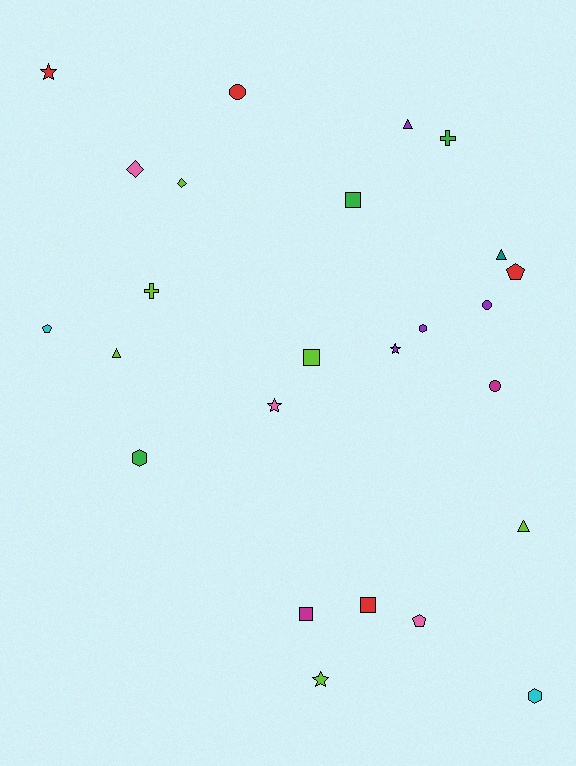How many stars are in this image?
There are 4 stars.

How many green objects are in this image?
There are 3 green objects.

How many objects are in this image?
There are 25 objects.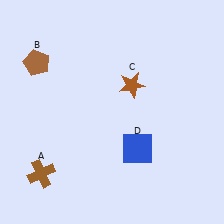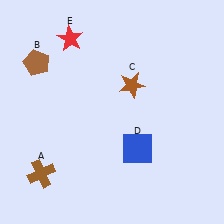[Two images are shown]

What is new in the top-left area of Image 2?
A red star (E) was added in the top-left area of Image 2.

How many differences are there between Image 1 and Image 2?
There is 1 difference between the two images.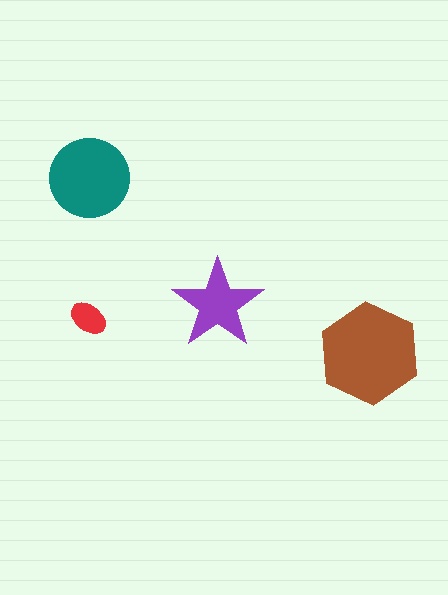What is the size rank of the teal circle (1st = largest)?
2nd.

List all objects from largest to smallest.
The brown hexagon, the teal circle, the purple star, the red ellipse.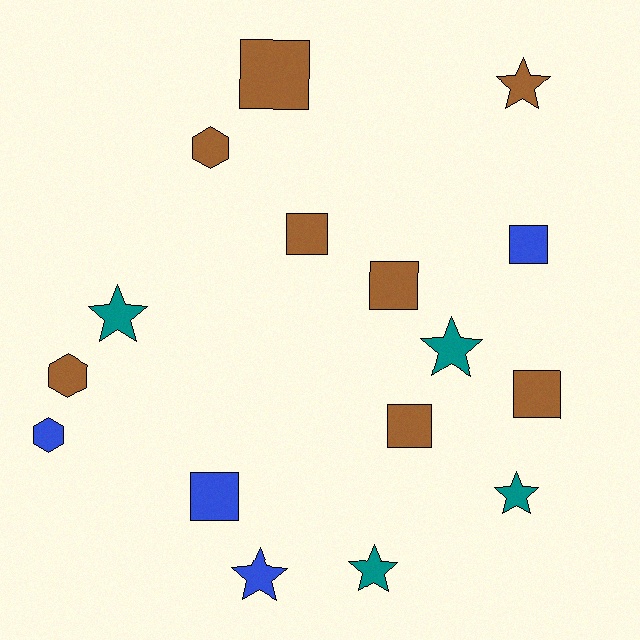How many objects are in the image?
There are 16 objects.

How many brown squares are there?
There are 5 brown squares.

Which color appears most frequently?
Brown, with 8 objects.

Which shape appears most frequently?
Square, with 7 objects.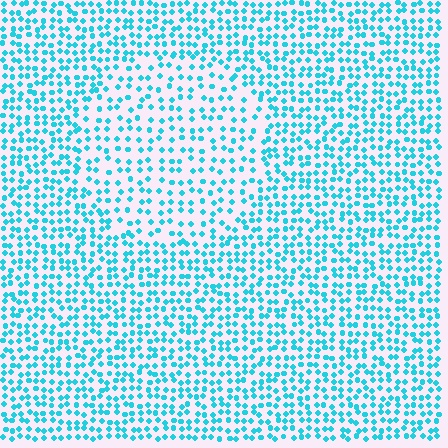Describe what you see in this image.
The image contains small cyan elements arranged at two different densities. A circle-shaped region is visible where the elements are less densely packed than the surrounding area.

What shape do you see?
I see a circle.